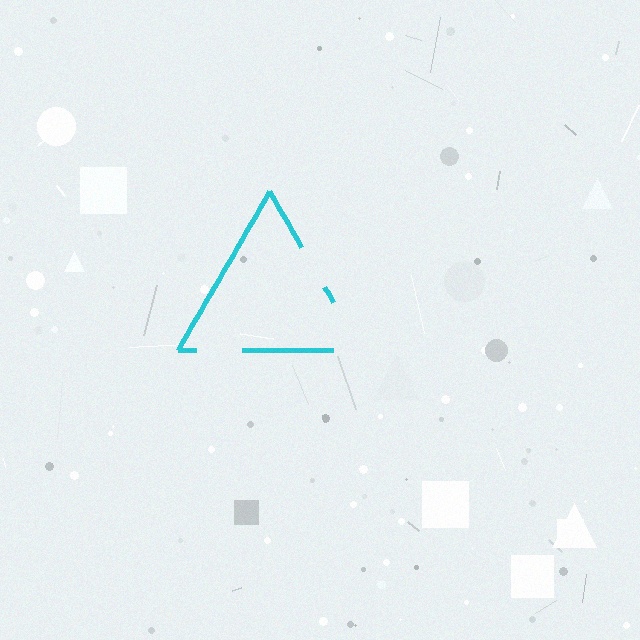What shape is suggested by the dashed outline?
The dashed outline suggests a triangle.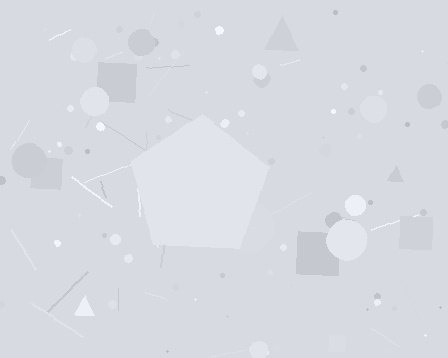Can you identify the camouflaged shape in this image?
The camouflaged shape is a pentagon.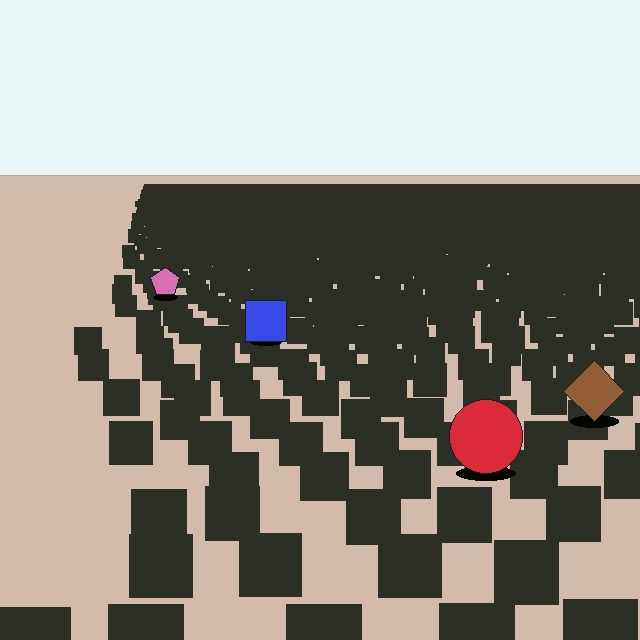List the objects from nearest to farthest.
From nearest to farthest: the red circle, the brown diamond, the blue square, the pink pentagon.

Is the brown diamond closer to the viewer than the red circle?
No. The red circle is closer — you can tell from the texture gradient: the ground texture is coarser near it.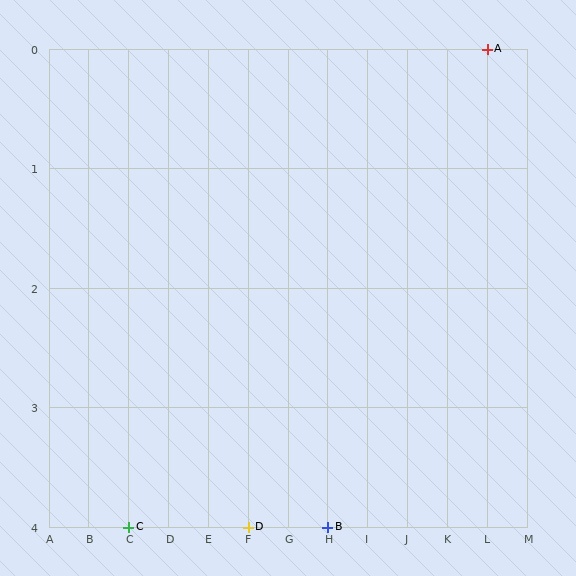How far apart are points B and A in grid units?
Points B and A are 4 columns and 4 rows apart (about 5.7 grid units diagonally).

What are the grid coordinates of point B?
Point B is at grid coordinates (H, 4).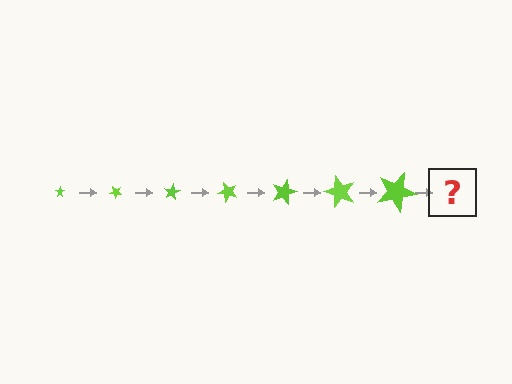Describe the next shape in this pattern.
It should be a star, larger than the previous one and rotated 280 degrees from the start.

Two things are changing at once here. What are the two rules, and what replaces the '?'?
The two rules are that the star grows larger each step and it rotates 40 degrees each step. The '?' should be a star, larger than the previous one and rotated 280 degrees from the start.